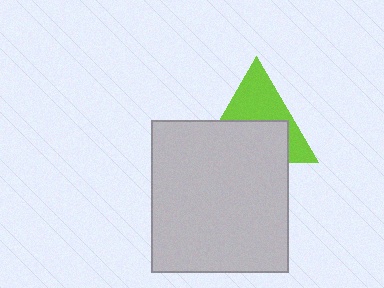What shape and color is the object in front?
The object in front is a light gray rectangle.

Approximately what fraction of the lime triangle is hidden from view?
Roughly 54% of the lime triangle is hidden behind the light gray rectangle.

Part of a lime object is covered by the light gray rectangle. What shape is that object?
It is a triangle.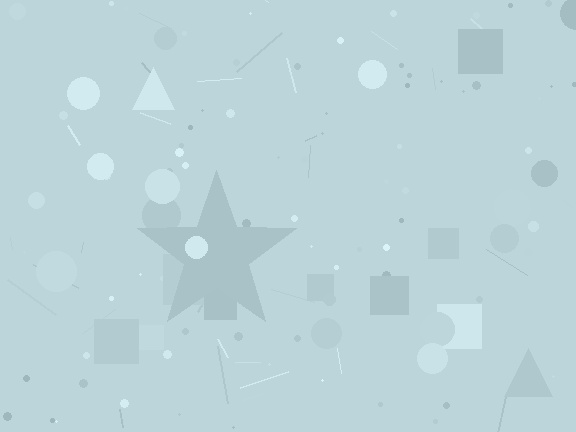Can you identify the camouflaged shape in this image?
The camouflaged shape is a star.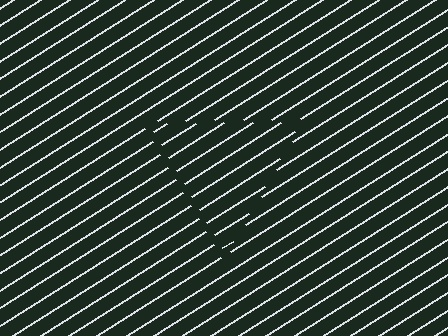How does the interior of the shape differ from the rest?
The interior of the shape contains the same grating, shifted by half a period — the contour is defined by the phase discontinuity where line-ends from the inner and outer gratings abut.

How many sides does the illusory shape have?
3 sides — the line-ends trace a triangle.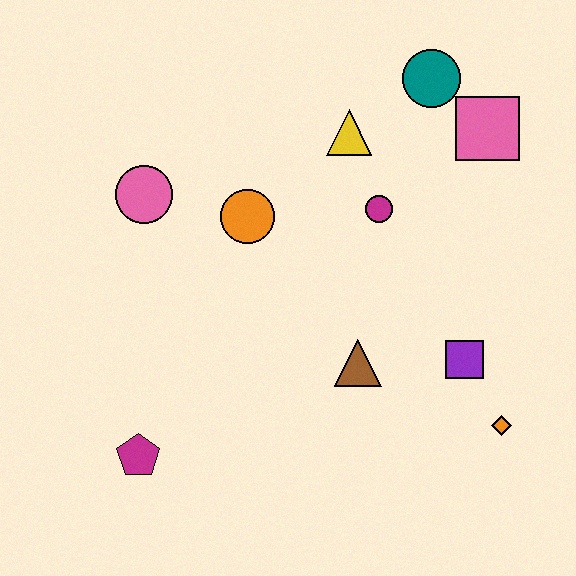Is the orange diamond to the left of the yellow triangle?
No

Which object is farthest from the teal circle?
The magenta pentagon is farthest from the teal circle.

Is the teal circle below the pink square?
No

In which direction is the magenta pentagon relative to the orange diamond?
The magenta pentagon is to the left of the orange diamond.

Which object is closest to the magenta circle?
The yellow triangle is closest to the magenta circle.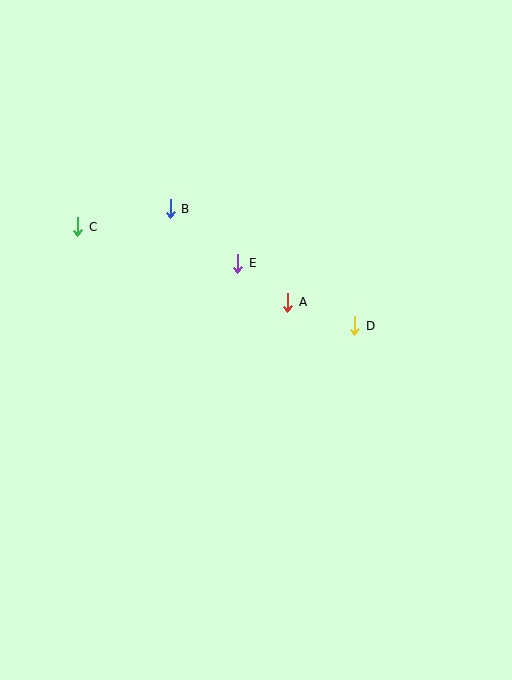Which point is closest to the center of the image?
Point A at (288, 302) is closest to the center.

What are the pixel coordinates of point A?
Point A is at (288, 302).